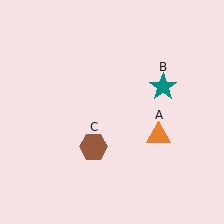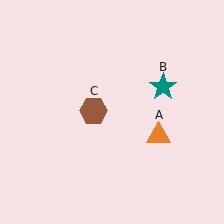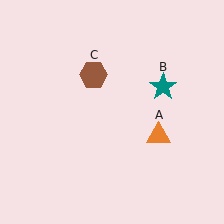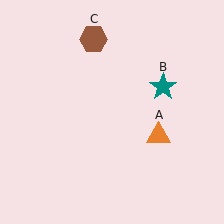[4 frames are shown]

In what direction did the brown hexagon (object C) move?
The brown hexagon (object C) moved up.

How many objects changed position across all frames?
1 object changed position: brown hexagon (object C).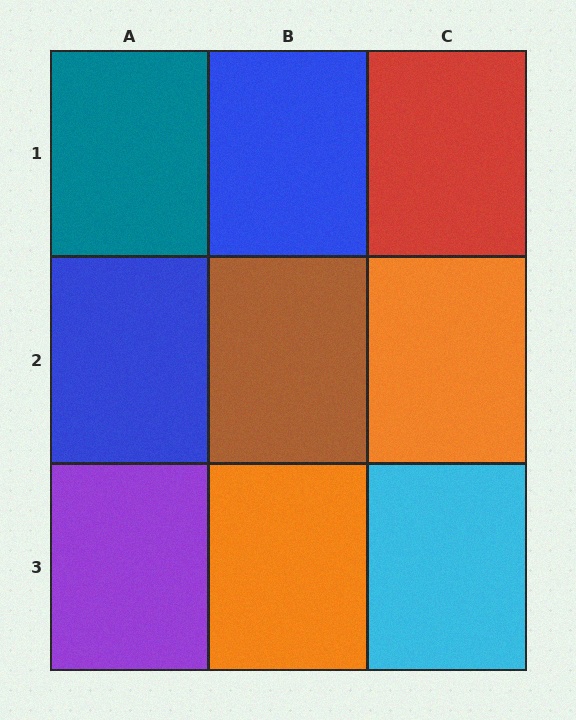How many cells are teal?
1 cell is teal.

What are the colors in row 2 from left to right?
Blue, brown, orange.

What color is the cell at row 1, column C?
Red.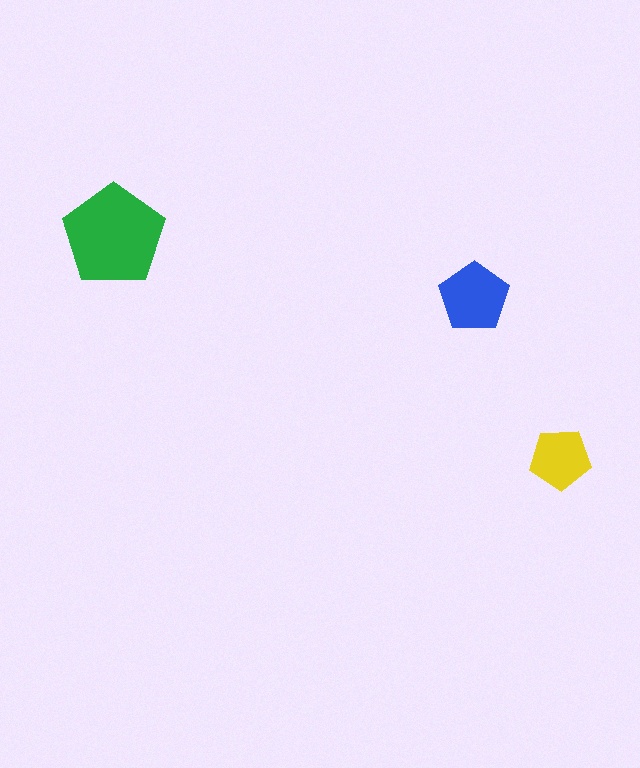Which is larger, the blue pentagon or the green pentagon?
The green one.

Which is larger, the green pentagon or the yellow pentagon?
The green one.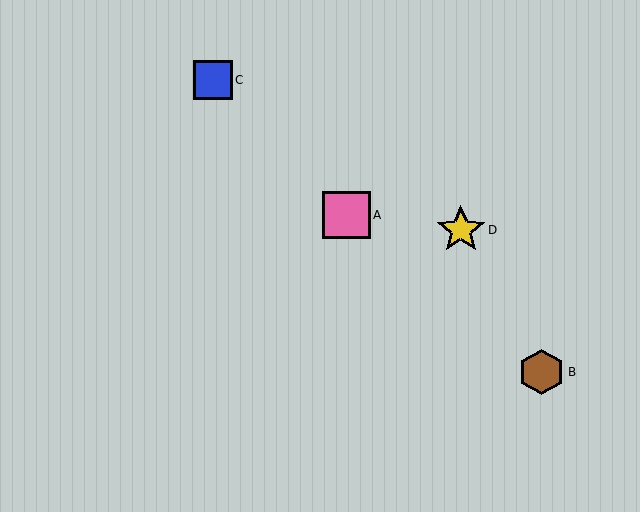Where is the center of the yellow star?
The center of the yellow star is at (461, 230).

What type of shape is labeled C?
Shape C is a blue square.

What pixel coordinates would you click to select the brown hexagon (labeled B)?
Click at (542, 372) to select the brown hexagon B.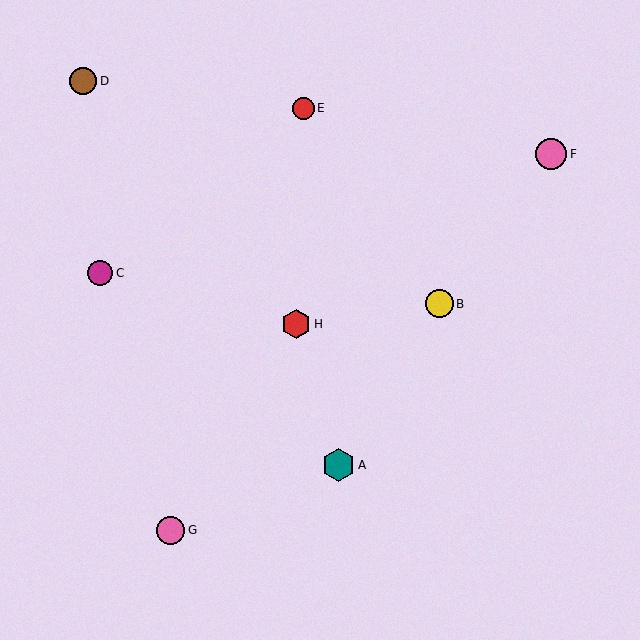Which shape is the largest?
The teal hexagon (labeled A) is the largest.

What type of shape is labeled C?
Shape C is a magenta circle.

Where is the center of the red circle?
The center of the red circle is at (304, 108).